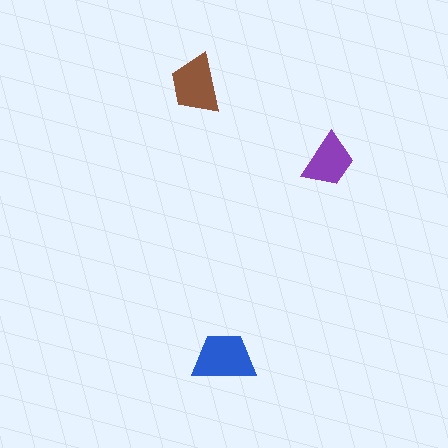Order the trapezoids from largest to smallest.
the blue one, the brown one, the purple one.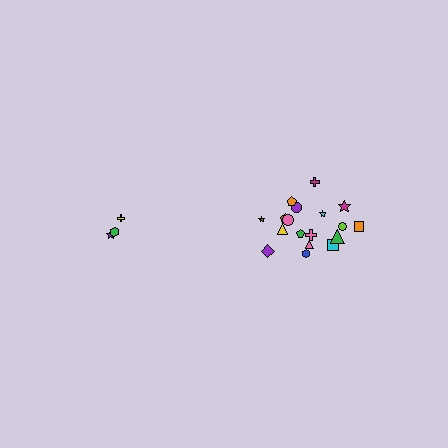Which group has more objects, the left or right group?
The right group.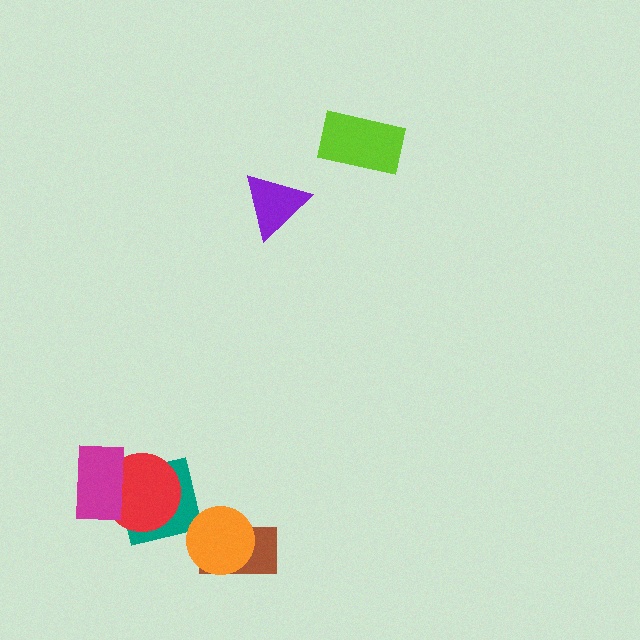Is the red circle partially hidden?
Yes, it is partially covered by another shape.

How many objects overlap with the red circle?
2 objects overlap with the red circle.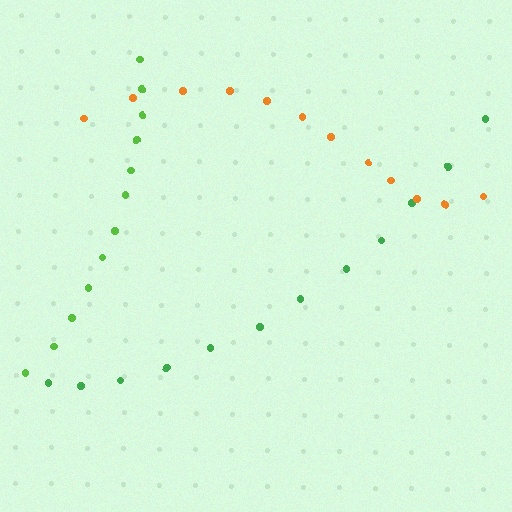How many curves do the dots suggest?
There are 3 distinct paths.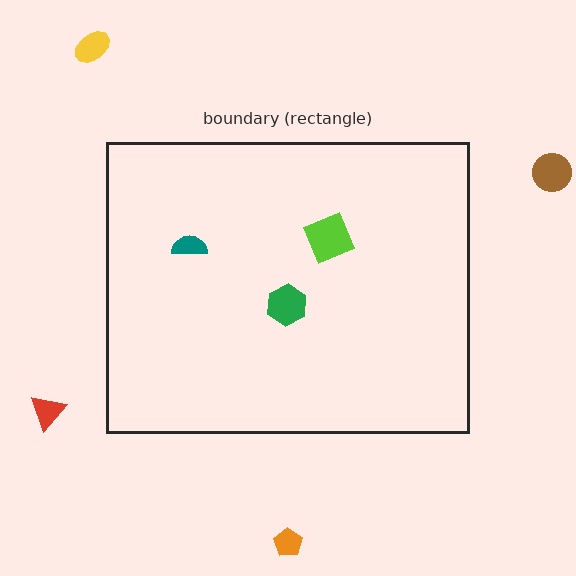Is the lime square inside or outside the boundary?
Inside.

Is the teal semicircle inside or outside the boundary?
Inside.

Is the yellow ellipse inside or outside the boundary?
Outside.